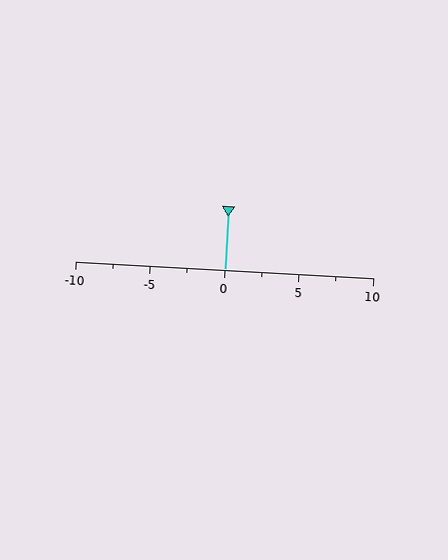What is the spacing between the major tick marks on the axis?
The major ticks are spaced 5 apart.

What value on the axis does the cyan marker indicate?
The marker indicates approximately 0.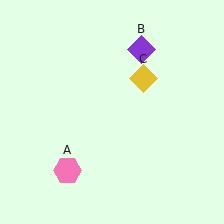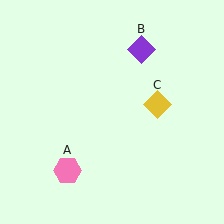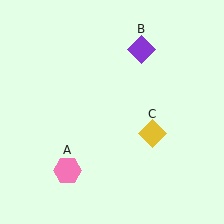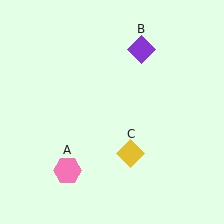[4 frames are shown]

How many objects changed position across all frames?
1 object changed position: yellow diamond (object C).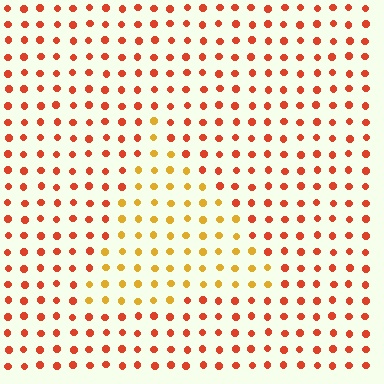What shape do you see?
I see a triangle.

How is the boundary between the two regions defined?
The boundary is defined purely by a slight shift in hue (about 36 degrees). Spacing, size, and orientation are identical on both sides.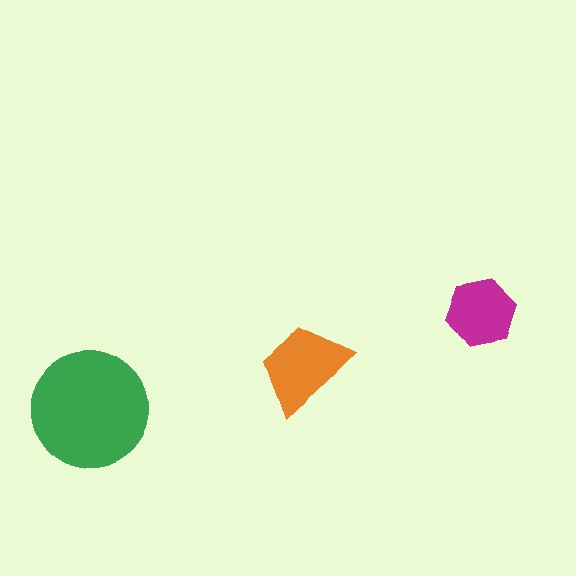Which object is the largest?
The green circle.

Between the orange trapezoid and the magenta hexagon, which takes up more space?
The orange trapezoid.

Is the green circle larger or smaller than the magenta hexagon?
Larger.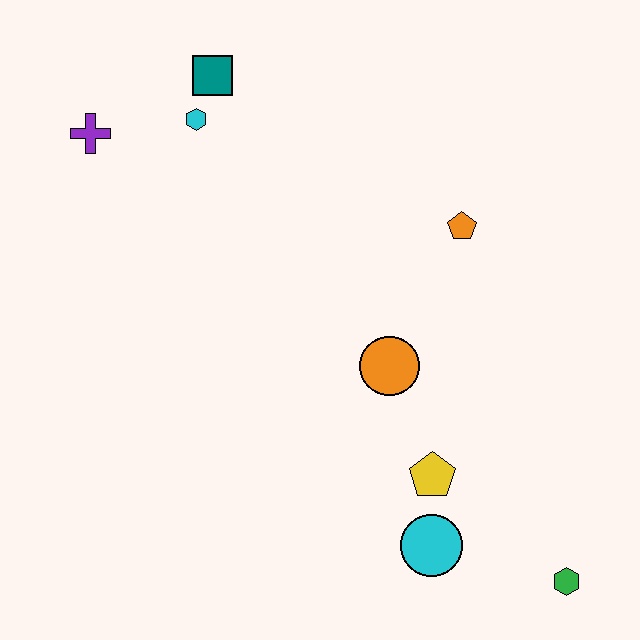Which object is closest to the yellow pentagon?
The cyan circle is closest to the yellow pentagon.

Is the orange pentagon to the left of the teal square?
No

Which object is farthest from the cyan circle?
The purple cross is farthest from the cyan circle.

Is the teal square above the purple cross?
Yes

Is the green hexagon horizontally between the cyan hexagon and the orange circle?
No